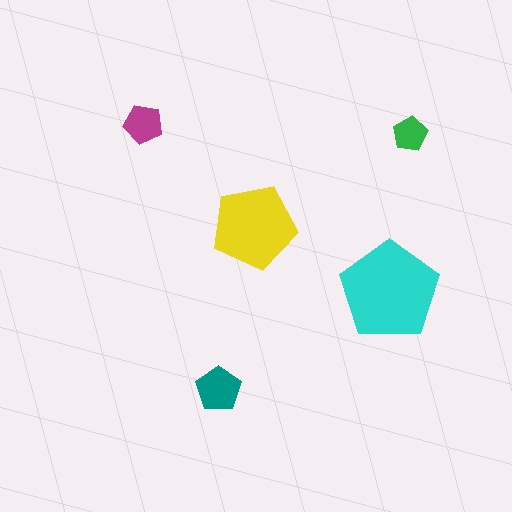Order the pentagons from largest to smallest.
the cyan one, the yellow one, the teal one, the magenta one, the green one.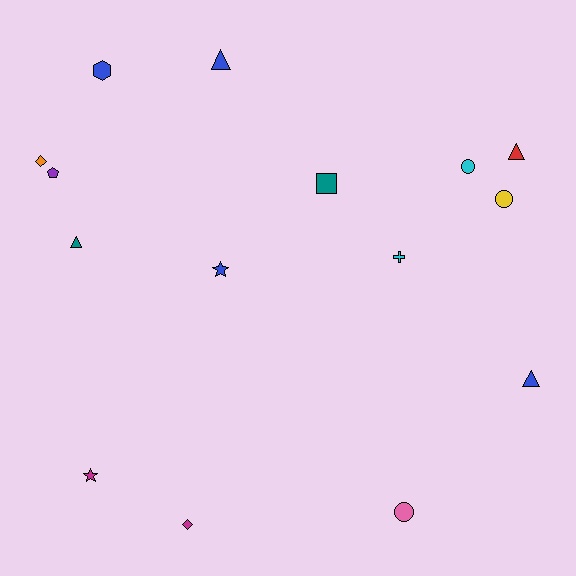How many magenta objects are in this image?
There are 2 magenta objects.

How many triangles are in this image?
There are 4 triangles.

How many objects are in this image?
There are 15 objects.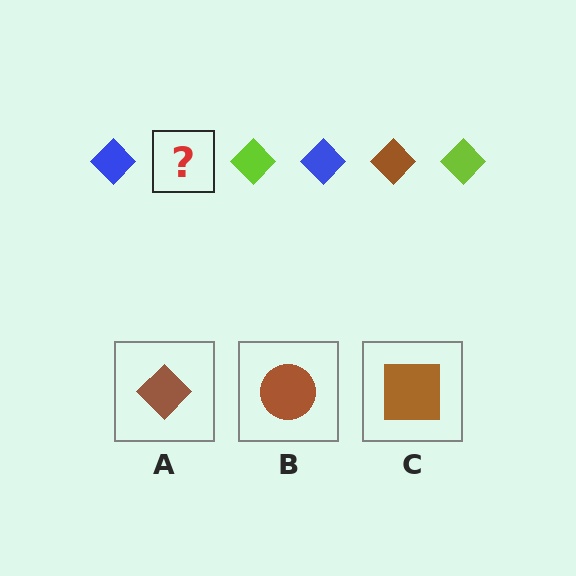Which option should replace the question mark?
Option A.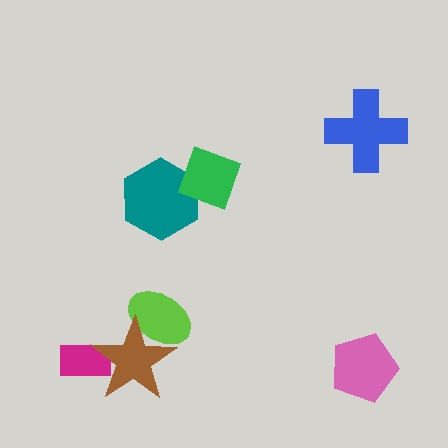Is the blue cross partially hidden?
No, no other shape covers it.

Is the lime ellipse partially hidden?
Yes, it is partially covered by another shape.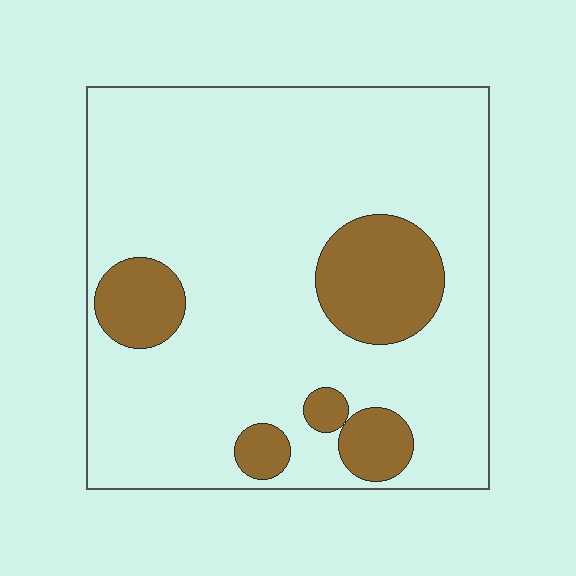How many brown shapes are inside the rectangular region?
5.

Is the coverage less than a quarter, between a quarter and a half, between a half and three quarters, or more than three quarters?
Less than a quarter.